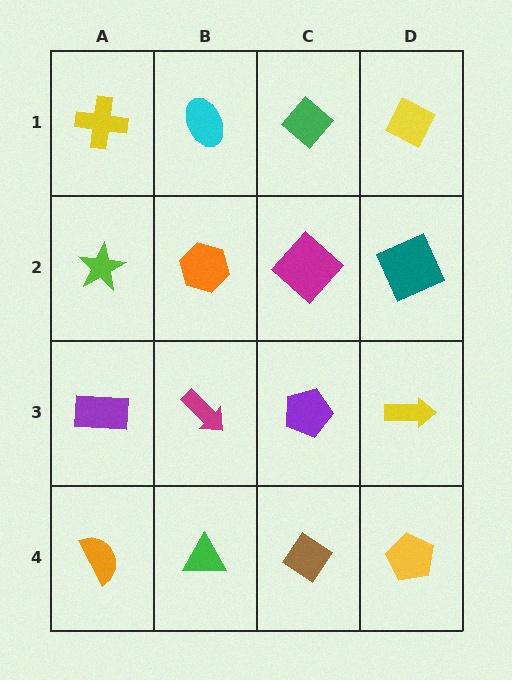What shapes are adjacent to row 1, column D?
A teal square (row 2, column D), a green diamond (row 1, column C).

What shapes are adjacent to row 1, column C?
A magenta diamond (row 2, column C), a cyan ellipse (row 1, column B), a yellow diamond (row 1, column D).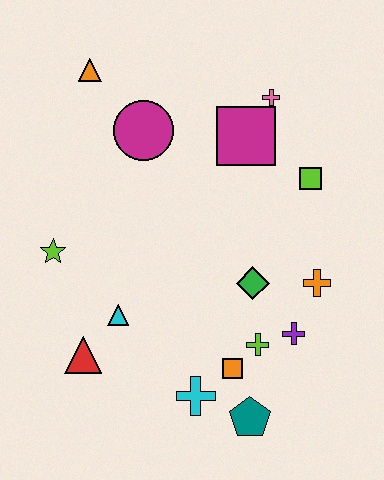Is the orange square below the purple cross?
Yes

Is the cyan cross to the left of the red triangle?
No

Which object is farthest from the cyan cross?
The orange triangle is farthest from the cyan cross.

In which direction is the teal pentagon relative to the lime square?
The teal pentagon is below the lime square.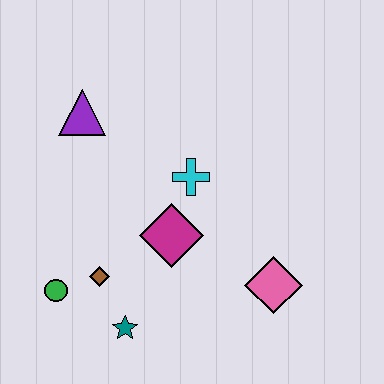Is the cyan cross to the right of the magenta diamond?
Yes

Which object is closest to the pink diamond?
The magenta diamond is closest to the pink diamond.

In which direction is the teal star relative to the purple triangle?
The teal star is below the purple triangle.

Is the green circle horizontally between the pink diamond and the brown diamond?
No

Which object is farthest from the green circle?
The pink diamond is farthest from the green circle.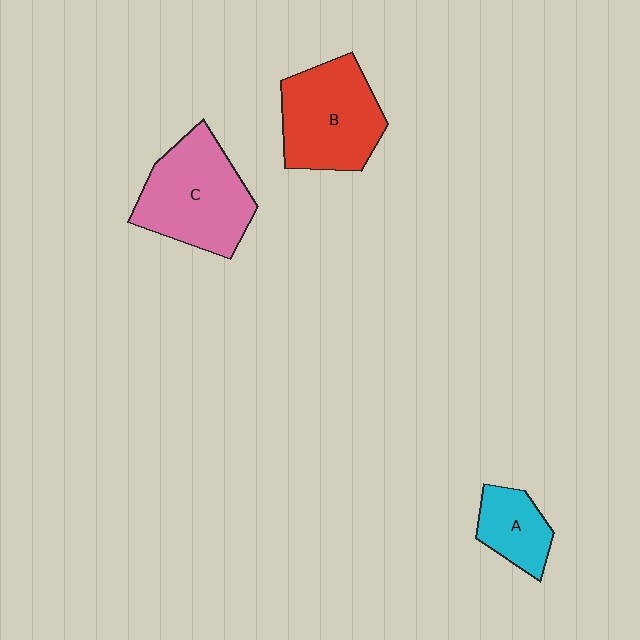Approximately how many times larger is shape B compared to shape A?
Approximately 2.0 times.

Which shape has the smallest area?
Shape A (cyan).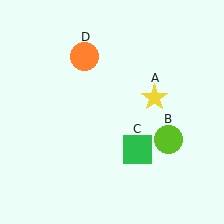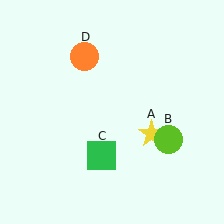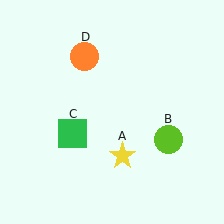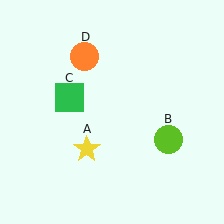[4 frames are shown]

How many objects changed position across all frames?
2 objects changed position: yellow star (object A), green square (object C).